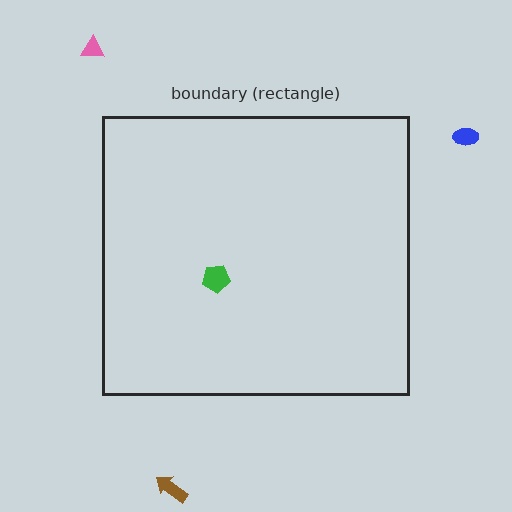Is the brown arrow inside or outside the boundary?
Outside.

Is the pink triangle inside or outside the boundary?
Outside.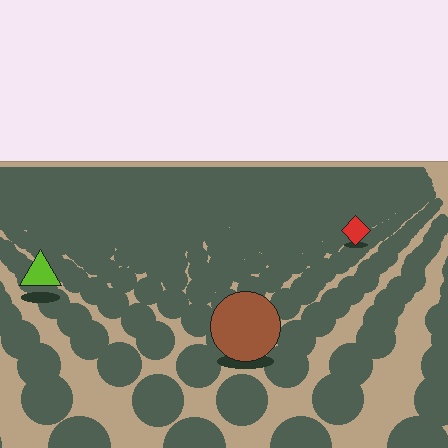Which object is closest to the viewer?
The brown circle is closest. The texture marks near it are larger and more spread out.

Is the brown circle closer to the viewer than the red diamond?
Yes. The brown circle is closer — you can tell from the texture gradient: the ground texture is coarser near it.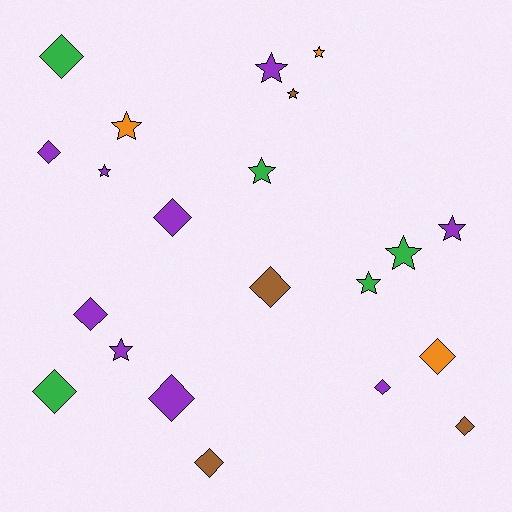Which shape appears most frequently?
Diamond, with 11 objects.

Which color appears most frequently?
Purple, with 9 objects.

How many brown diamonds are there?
There are 3 brown diamonds.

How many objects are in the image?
There are 21 objects.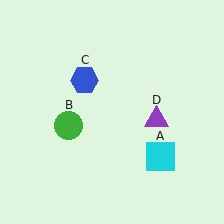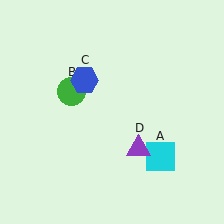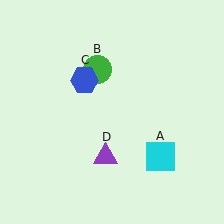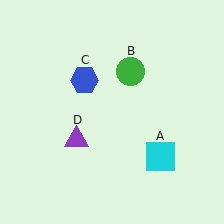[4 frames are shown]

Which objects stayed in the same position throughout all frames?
Cyan square (object A) and blue hexagon (object C) remained stationary.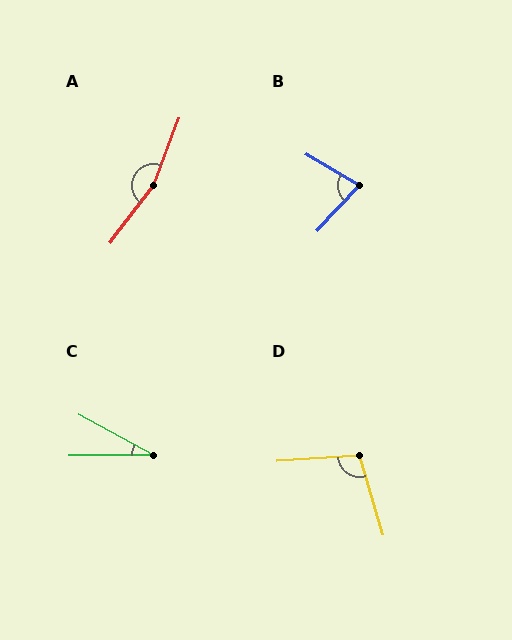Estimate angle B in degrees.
Approximately 77 degrees.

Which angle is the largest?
A, at approximately 164 degrees.